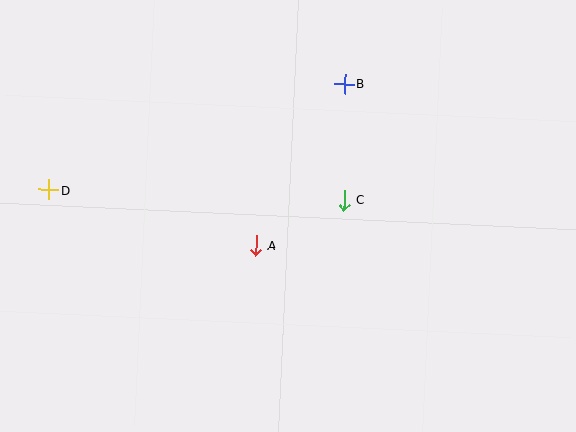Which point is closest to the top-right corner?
Point B is closest to the top-right corner.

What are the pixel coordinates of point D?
Point D is at (49, 190).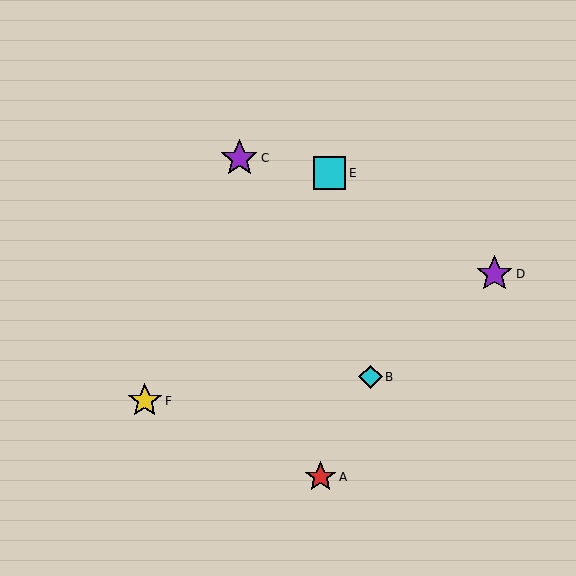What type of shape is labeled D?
Shape D is a purple star.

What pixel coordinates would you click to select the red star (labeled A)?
Click at (320, 477) to select the red star A.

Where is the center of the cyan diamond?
The center of the cyan diamond is at (370, 377).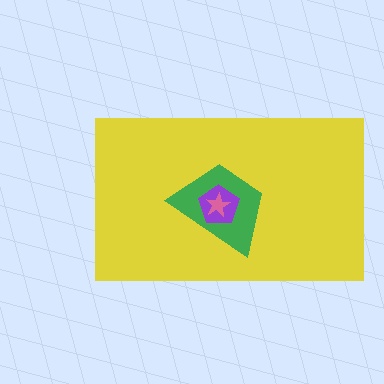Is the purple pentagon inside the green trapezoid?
Yes.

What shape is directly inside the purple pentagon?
The pink star.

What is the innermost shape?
The pink star.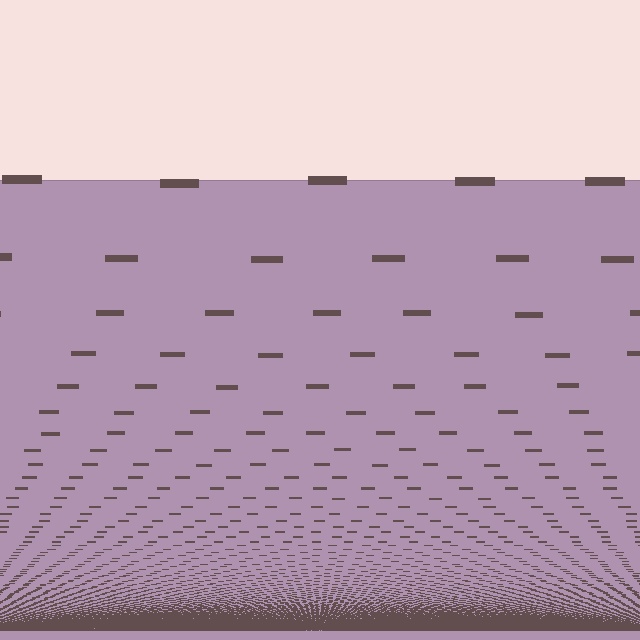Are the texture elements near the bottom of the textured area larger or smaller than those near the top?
Smaller. The gradient is inverted — elements near the bottom are smaller and denser.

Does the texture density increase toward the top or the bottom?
Density increases toward the bottom.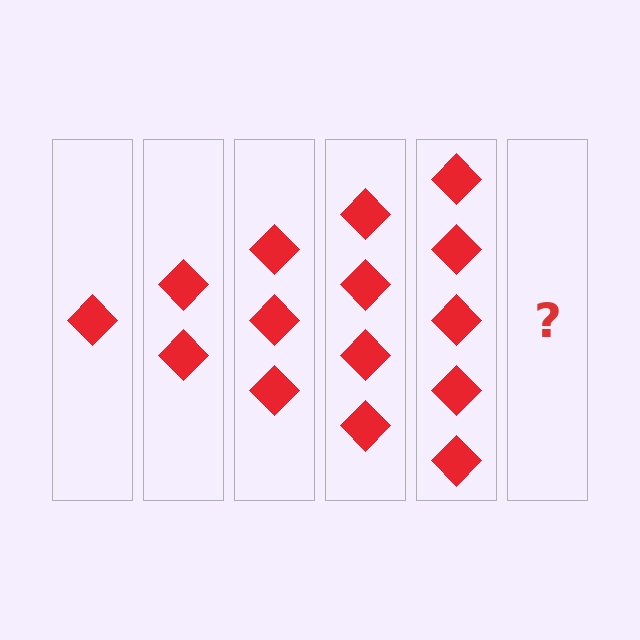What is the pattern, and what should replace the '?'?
The pattern is that each step adds one more diamond. The '?' should be 6 diamonds.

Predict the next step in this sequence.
The next step is 6 diamonds.